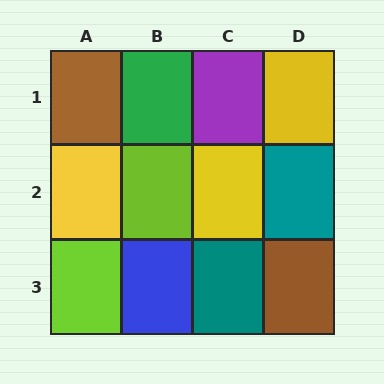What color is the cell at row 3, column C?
Teal.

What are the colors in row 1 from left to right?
Brown, green, purple, yellow.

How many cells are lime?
2 cells are lime.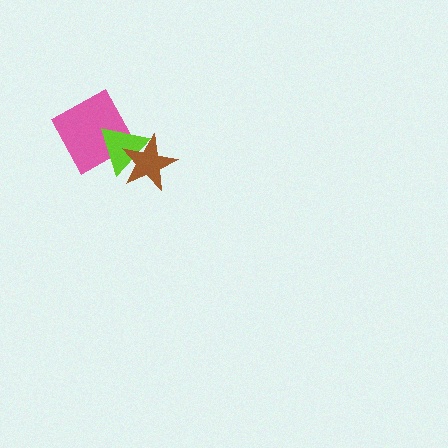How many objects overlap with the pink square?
1 object overlaps with the pink square.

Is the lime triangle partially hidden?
Yes, it is partially covered by another shape.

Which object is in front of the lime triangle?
The brown star is in front of the lime triangle.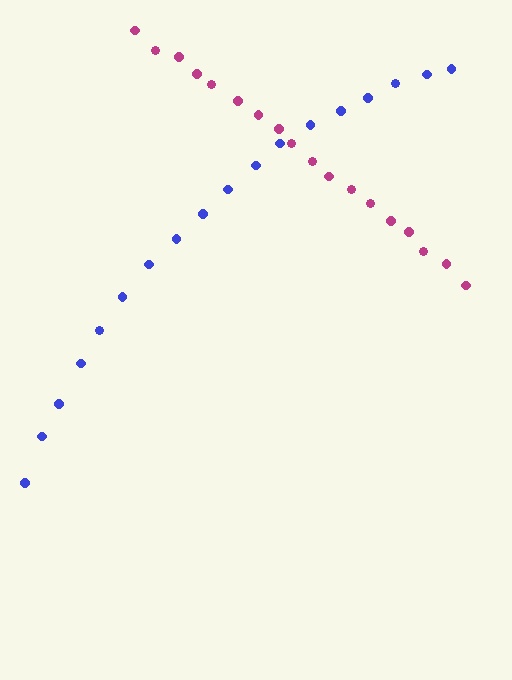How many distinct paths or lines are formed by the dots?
There are 2 distinct paths.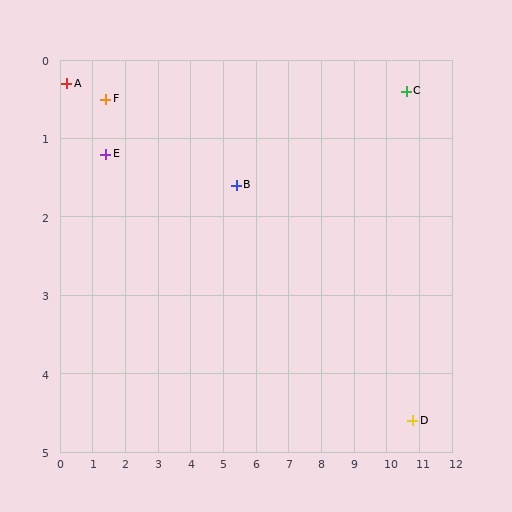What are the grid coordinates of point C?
Point C is at approximately (10.6, 0.4).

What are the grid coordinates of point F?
Point F is at approximately (1.4, 0.5).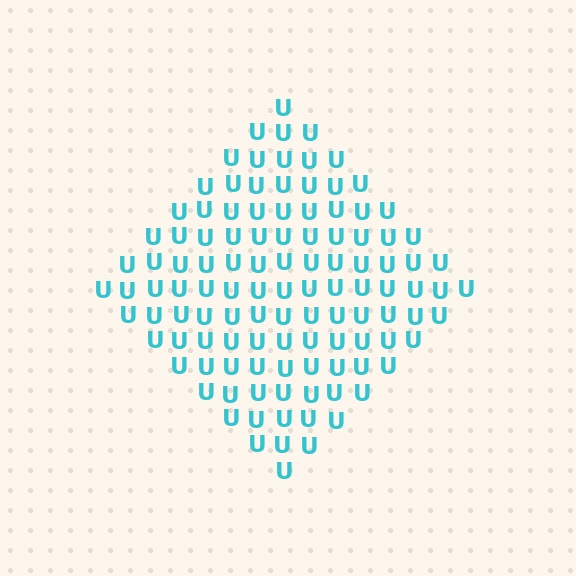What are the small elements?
The small elements are letter U's.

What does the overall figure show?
The overall figure shows a diamond.